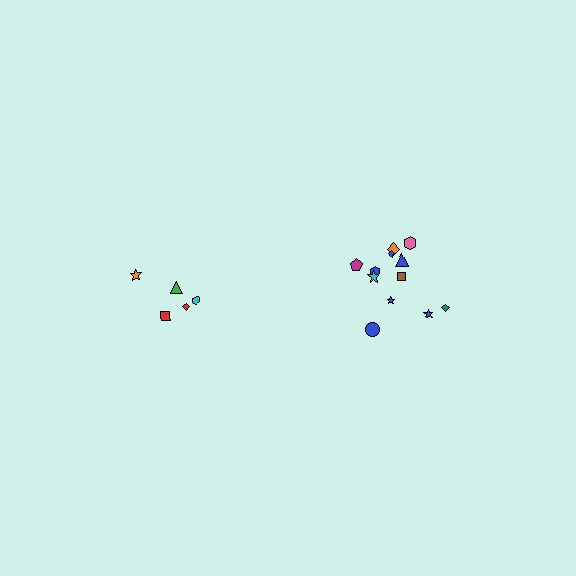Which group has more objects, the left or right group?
The right group.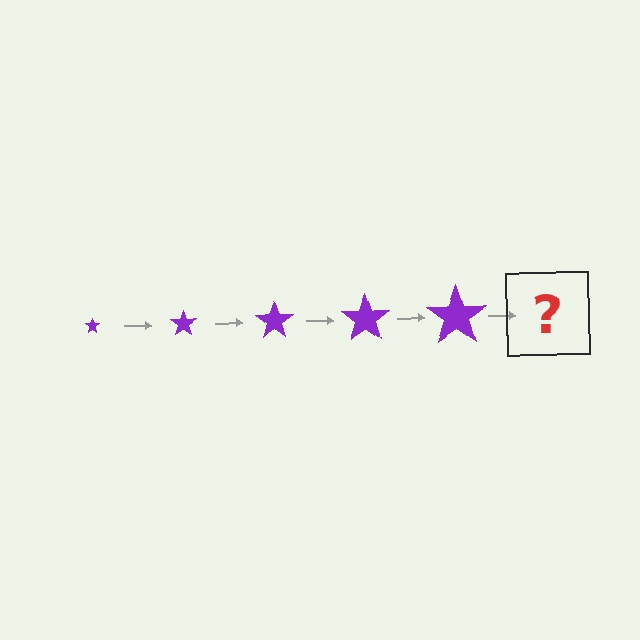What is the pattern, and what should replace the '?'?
The pattern is that the star gets progressively larger each step. The '?' should be a purple star, larger than the previous one.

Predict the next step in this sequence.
The next step is a purple star, larger than the previous one.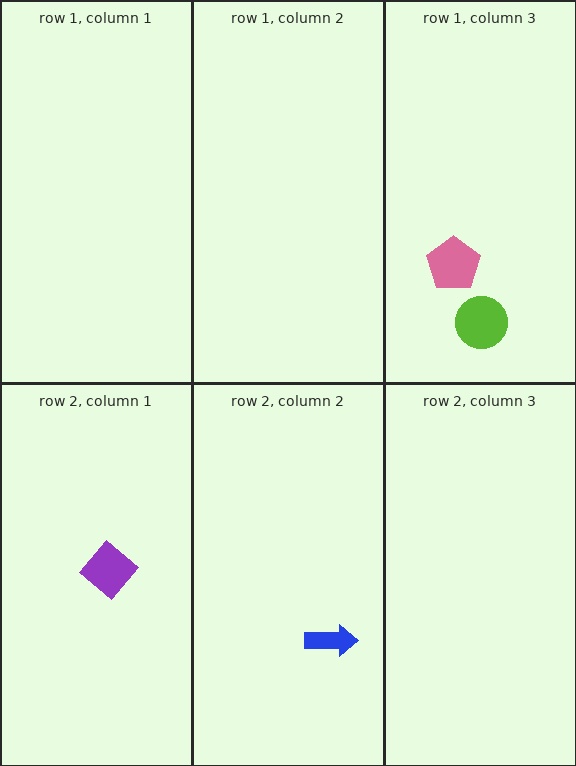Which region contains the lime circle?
The row 1, column 3 region.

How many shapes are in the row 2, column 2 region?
1.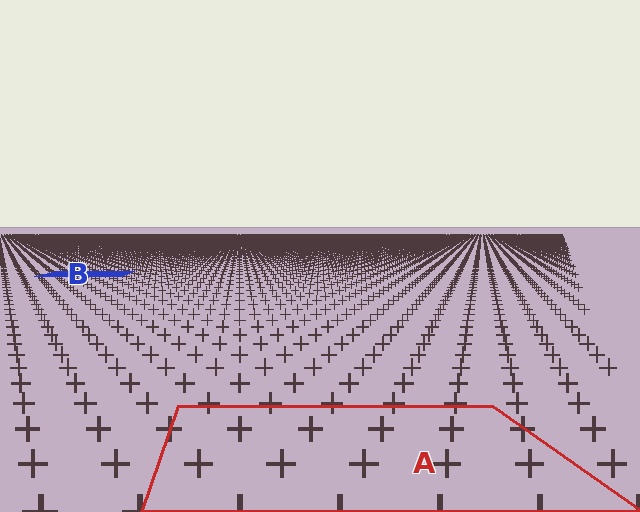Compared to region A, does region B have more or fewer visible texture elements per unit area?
Region B has more texture elements per unit area — they are packed more densely because it is farther away.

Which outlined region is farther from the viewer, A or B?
Region B is farther from the viewer — the texture elements inside it appear smaller and more densely packed.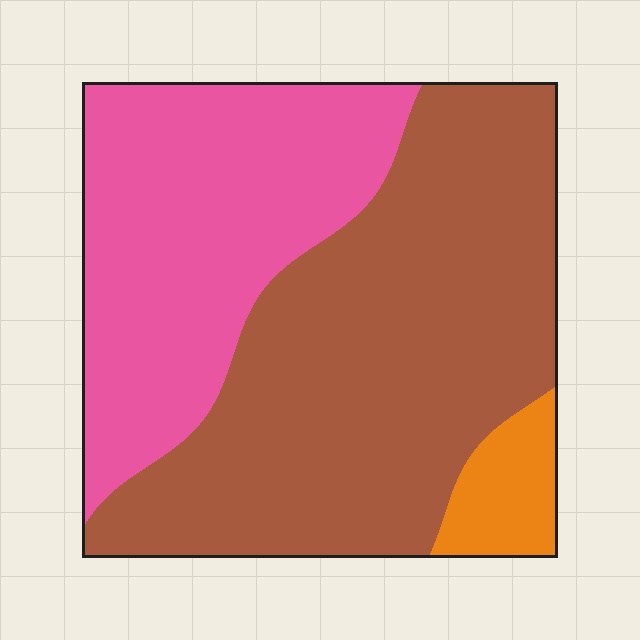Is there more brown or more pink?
Brown.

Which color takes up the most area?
Brown, at roughly 55%.